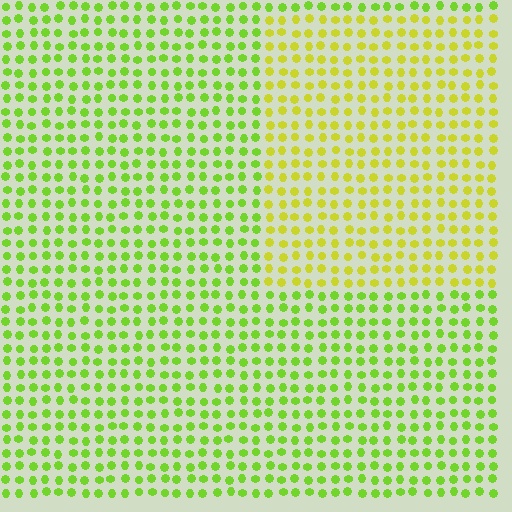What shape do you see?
I see a rectangle.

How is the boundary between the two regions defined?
The boundary is defined purely by a slight shift in hue (about 31 degrees). Spacing, size, and orientation are identical on both sides.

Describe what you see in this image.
The image is filled with small lime elements in a uniform arrangement. A rectangle-shaped region is visible where the elements are tinted to a slightly different hue, forming a subtle color boundary.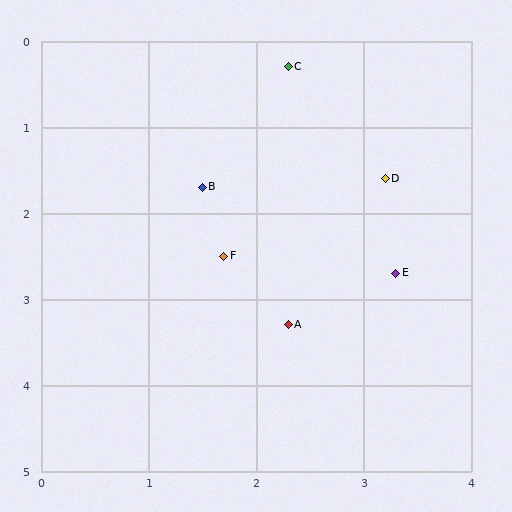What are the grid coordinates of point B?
Point B is at approximately (1.5, 1.7).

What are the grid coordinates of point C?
Point C is at approximately (2.3, 0.3).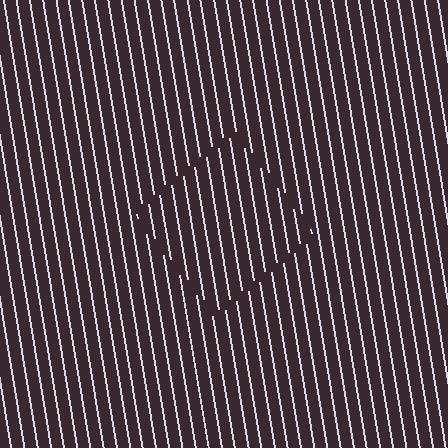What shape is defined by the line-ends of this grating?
An illusory square. The interior of the shape contains the same grating, shifted by half a period — the contour is defined by the phase discontinuity where line-ends from the inner and outer gratings abut.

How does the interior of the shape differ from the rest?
The interior of the shape contains the same grating, shifted by half a period — the contour is defined by the phase discontinuity where line-ends from the inner and outer gratings abut.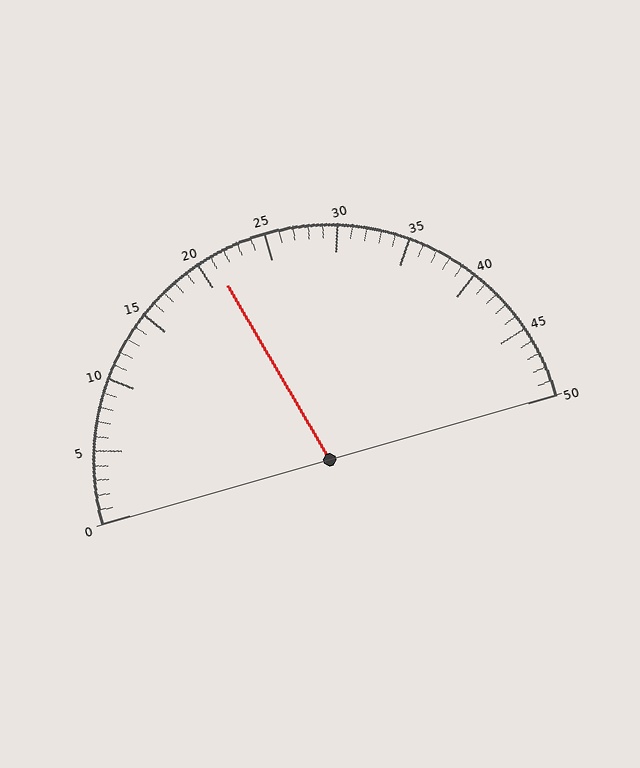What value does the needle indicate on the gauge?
The needle indicates approximately 21.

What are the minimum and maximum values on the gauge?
The gauge ranges from 0 to 50.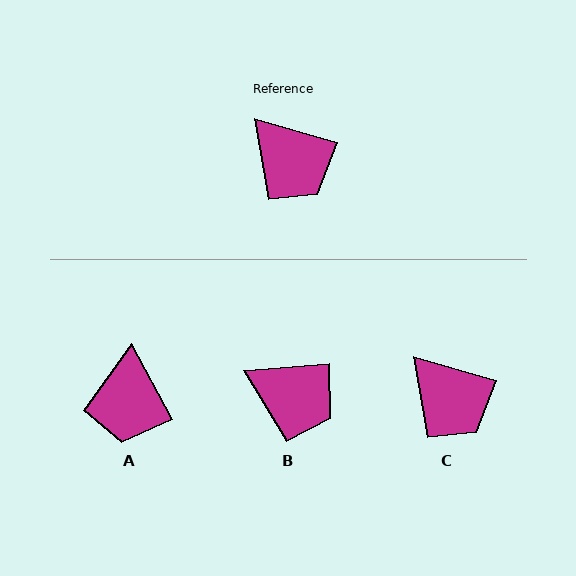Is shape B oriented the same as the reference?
No, it is off by about 22 degrees.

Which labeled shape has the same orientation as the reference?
C.